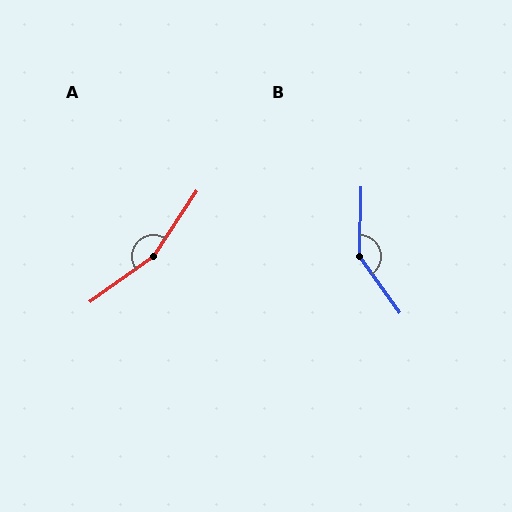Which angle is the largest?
A, at approximately 159 degrees.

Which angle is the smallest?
B, at approximately 143 degrees.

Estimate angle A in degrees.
Approximately 159 degrees.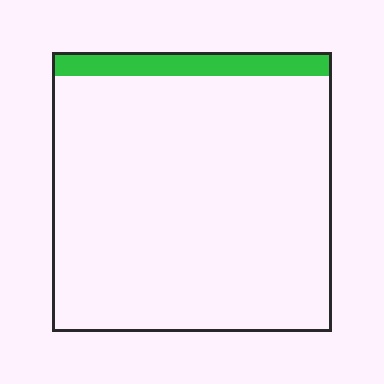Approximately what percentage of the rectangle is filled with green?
Approximately 10%.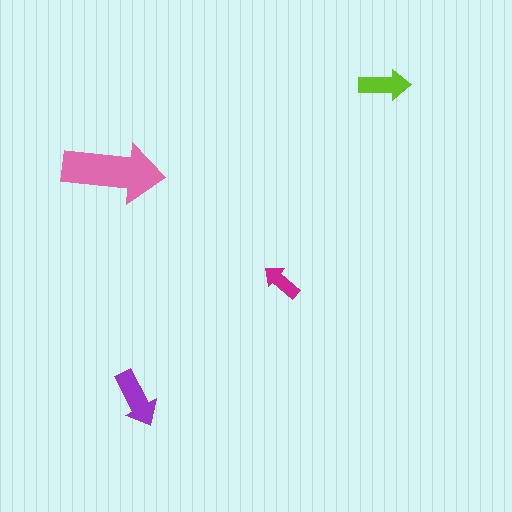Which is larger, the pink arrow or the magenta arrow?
The pink one.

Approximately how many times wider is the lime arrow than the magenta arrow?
About 1.5 times wider.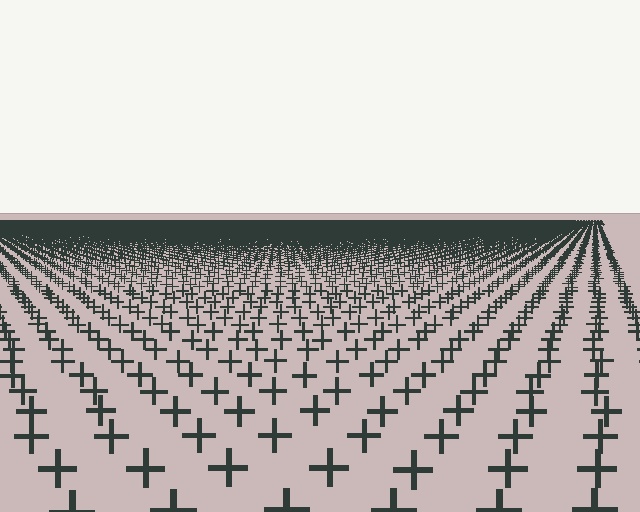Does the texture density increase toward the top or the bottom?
Density increases toward the top.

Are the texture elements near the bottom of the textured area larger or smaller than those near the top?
Larger. Near the bottom, elements are closer to the viewer and appear at a bigger on-screen size.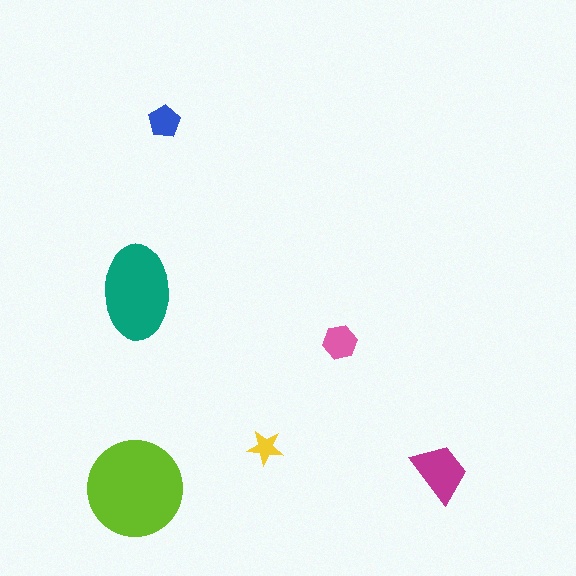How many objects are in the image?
There are 6 objects in the image.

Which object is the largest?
The lime circle.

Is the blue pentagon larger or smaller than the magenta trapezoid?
Smaller.